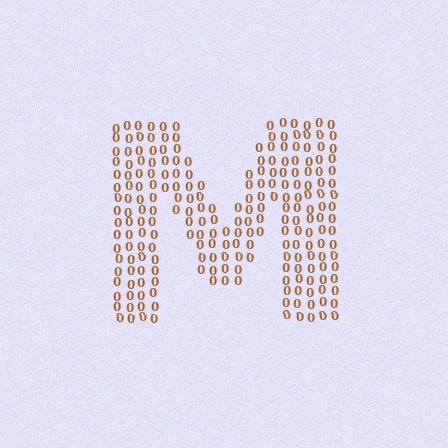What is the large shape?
The large shape is the letter M.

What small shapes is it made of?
It is made of small digit 0's.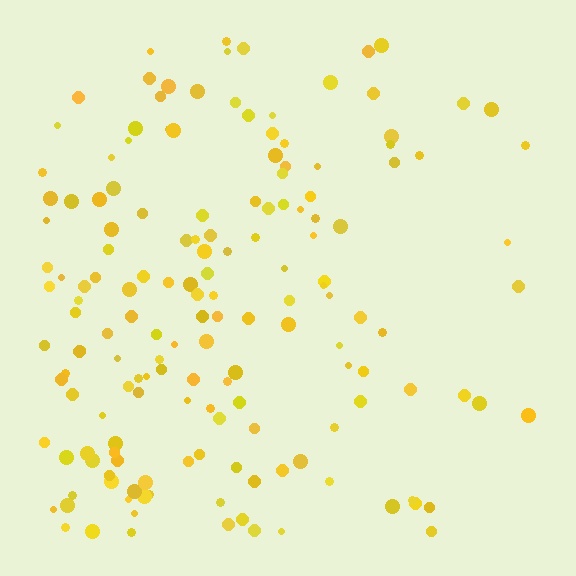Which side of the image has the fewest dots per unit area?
The right.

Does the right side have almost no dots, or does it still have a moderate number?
Still a moderate number, just noticeably fewer than the left.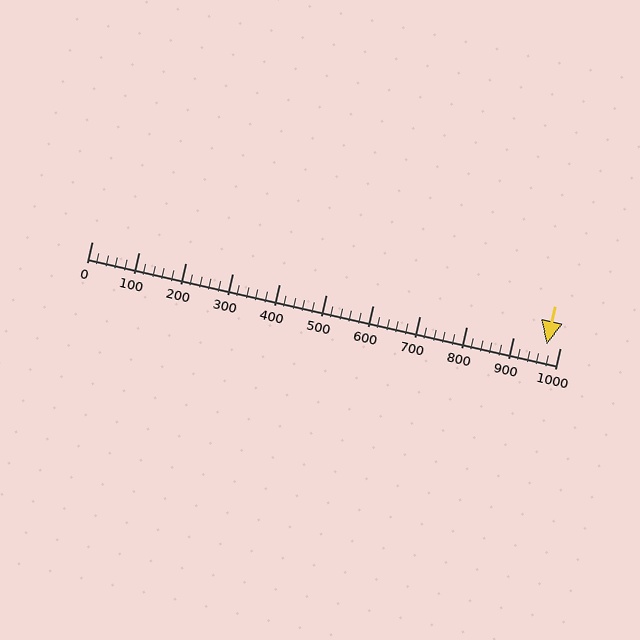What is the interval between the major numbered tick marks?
The major tick marks are spaced 100 units apart.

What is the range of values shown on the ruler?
The ruler shows values from 0 to 1000.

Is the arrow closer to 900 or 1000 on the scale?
The arrow is closer to 1000.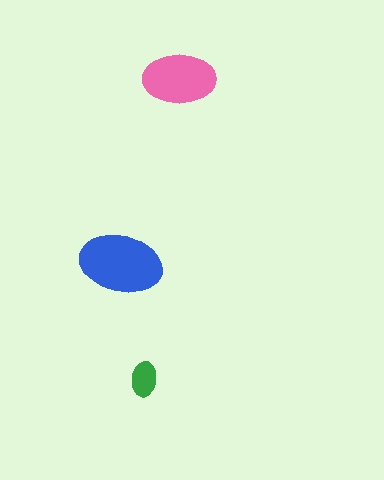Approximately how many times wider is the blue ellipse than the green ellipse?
About 2.5 times wider.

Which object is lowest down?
The green ellipse is bottommost.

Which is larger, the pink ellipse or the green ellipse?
The pink one.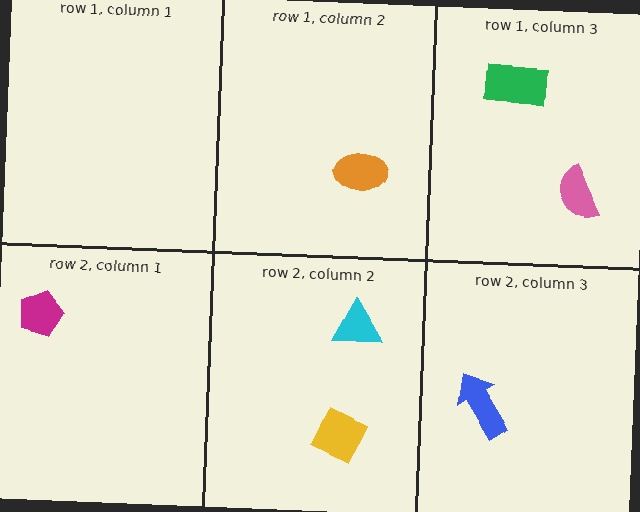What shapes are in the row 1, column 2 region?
The orange ellipse.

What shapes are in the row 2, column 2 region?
The cyan triangle, the yellow diamond.